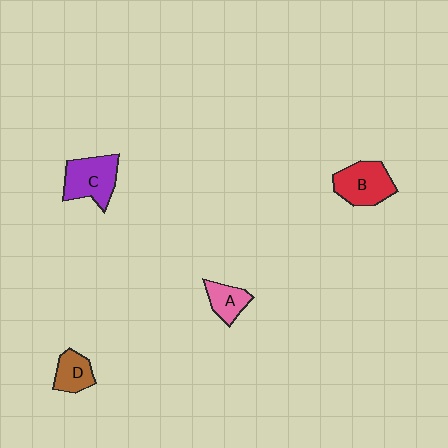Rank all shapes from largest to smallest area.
From largest to smallest: C (purple), B (red), D (brown), A (pink).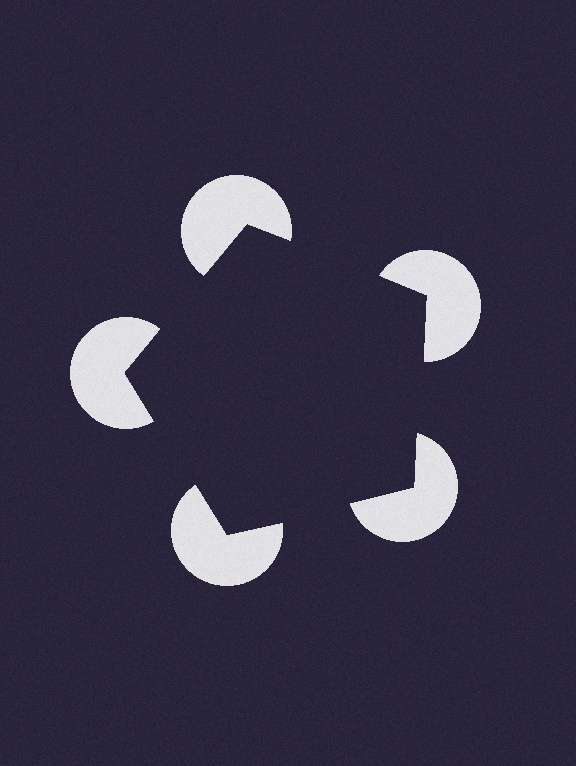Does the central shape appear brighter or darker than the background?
It typically appears slightly darker than the background, even though no actual brightness change is drawn.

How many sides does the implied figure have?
5 sides.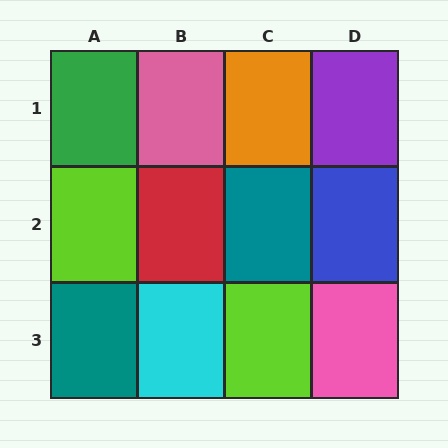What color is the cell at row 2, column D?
Blue.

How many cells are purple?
1 cell is purple.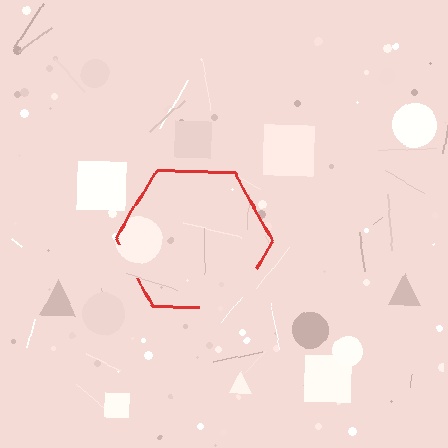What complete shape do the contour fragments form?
The contour fragments form a hexagon.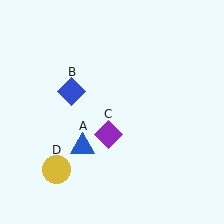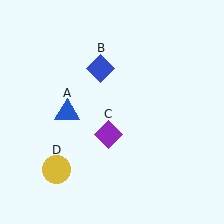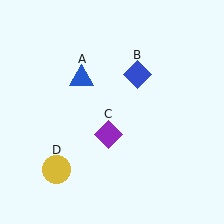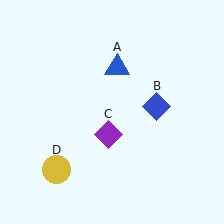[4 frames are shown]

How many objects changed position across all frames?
2 objects changed position: blue triangle (object A), blue diamond (object B).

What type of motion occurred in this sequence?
The blue triangle (object A), blue diamond (object B) rotated clockwise around the center of the scene.